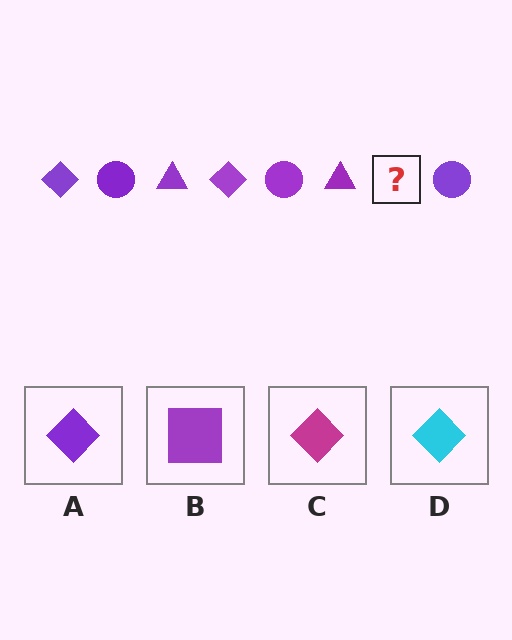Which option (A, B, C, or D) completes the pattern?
A.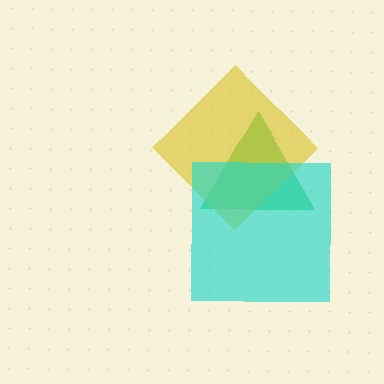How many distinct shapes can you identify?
There are 3 distinct shapes: a green triangle, a yellow diamond, a cyan square.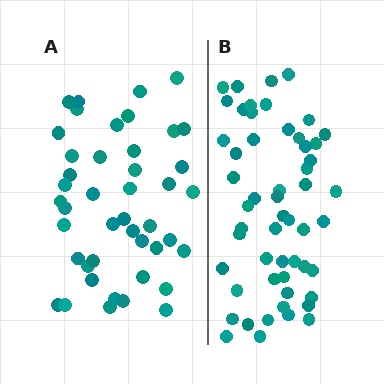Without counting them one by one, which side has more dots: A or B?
Region B (the right region) has more dots.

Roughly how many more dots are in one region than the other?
Region B has roughly 10 or so more dots than region A.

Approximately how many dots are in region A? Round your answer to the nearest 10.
About 40 dots. (The exact count is 44, which rounds to 40.)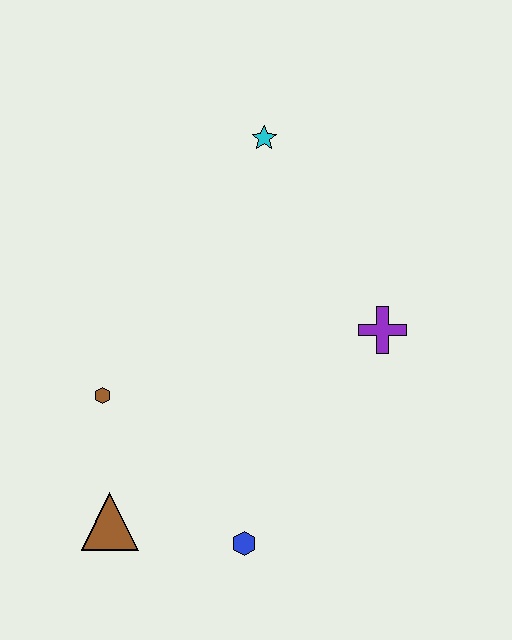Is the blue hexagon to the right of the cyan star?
No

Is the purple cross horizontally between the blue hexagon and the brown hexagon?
No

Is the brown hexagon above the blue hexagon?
Yes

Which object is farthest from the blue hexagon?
The cyan star is farthest from the blue hexagon.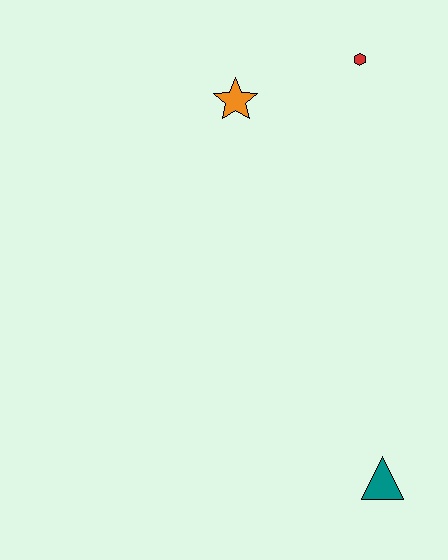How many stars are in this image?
There is 1 star.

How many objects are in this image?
There are 3 objects.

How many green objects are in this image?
There are no green objects.